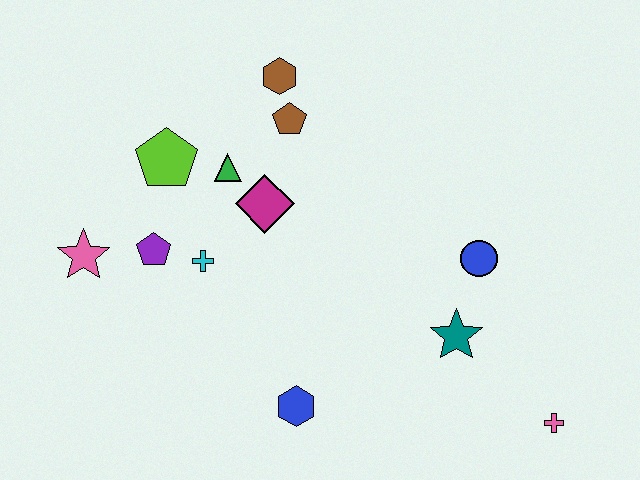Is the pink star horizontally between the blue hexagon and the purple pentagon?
No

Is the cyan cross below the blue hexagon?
No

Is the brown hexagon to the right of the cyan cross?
Yes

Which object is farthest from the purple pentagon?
The pink cross is farthest from the purple pentagon.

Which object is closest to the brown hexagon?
The brown pentagon is closest to the brown hexagon.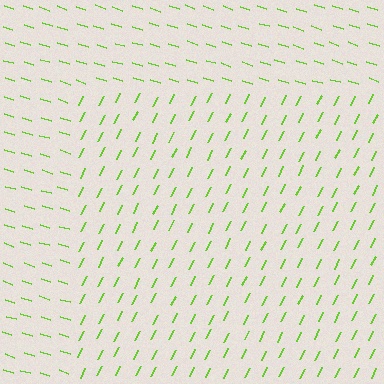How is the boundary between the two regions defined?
The boundary is defined purely by a change in line orientation (approximately 81 degrees difference). All lines are the same color and thickness.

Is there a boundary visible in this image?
Yes, there is a texture boundary formed by a change in line orientation.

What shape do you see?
I see a rectangle.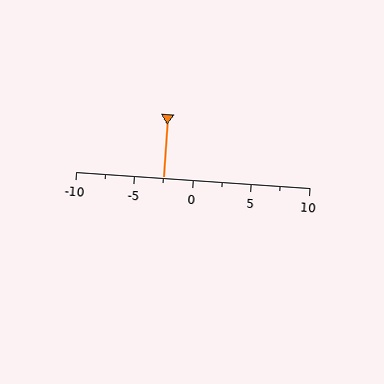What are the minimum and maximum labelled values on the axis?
The axis runs from -10 to 10.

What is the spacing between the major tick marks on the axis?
The major ticks are spaced 5 apart.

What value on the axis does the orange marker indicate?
The marker indicates approximately -2.5.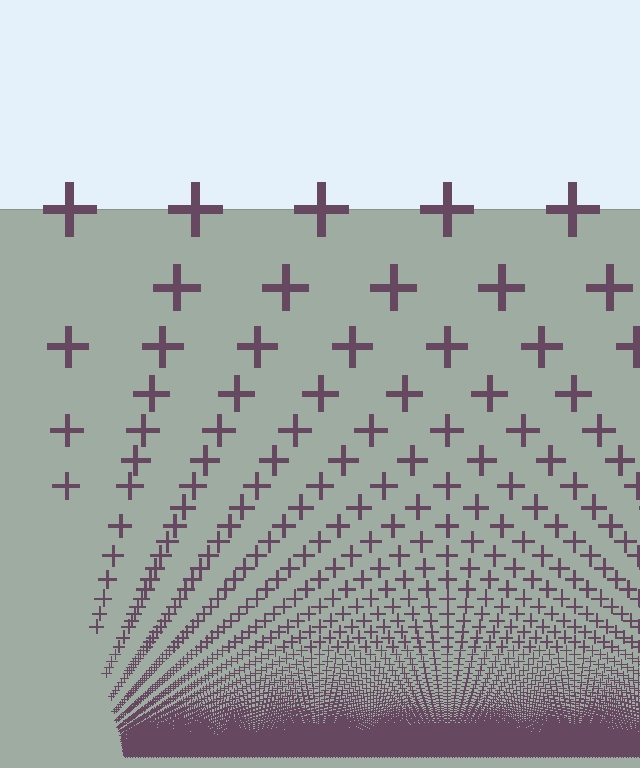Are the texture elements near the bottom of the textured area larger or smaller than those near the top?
Smaller. The gradient is inverted — elements near the bottom are smaller and denser.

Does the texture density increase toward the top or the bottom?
Density increases toward the bottom.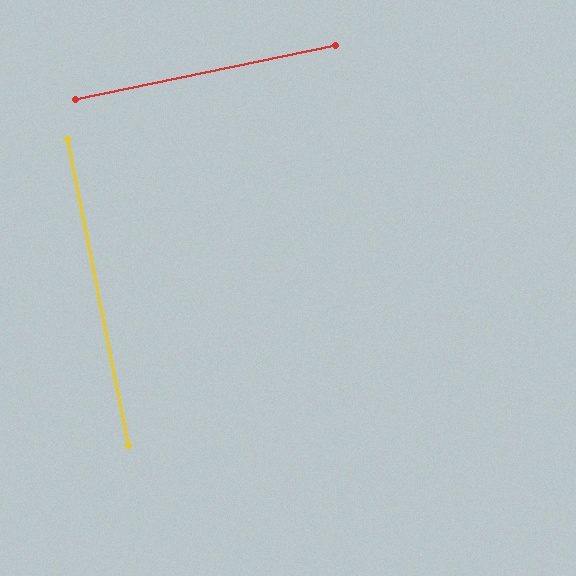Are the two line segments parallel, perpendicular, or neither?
Perpendicular — they meet at approximately 90°.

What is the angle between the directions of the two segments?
Approximately 90 degrees.